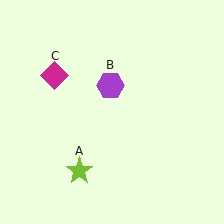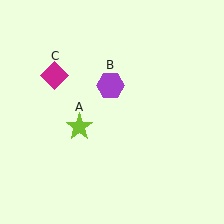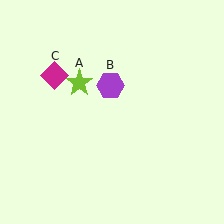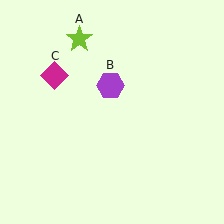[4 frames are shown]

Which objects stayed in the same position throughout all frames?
Purple hexagon (object B) and magenta diamond (object C) remained stationary.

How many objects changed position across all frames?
1 object changed position: lime star (object A).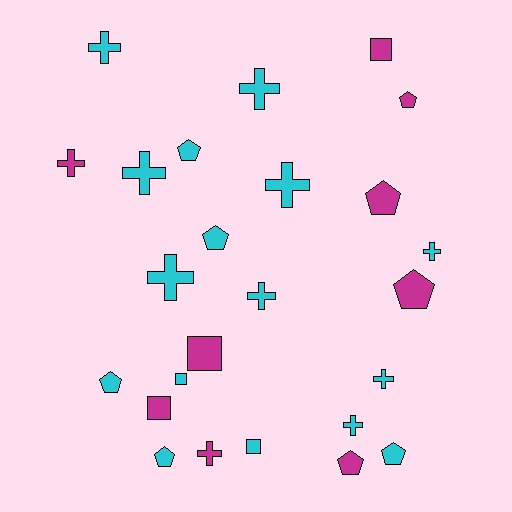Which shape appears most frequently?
Cross, with 11 objects.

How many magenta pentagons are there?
There are 4 magenta pentagons.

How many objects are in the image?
There are 25 objects.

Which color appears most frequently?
Cyan, with 16 objects.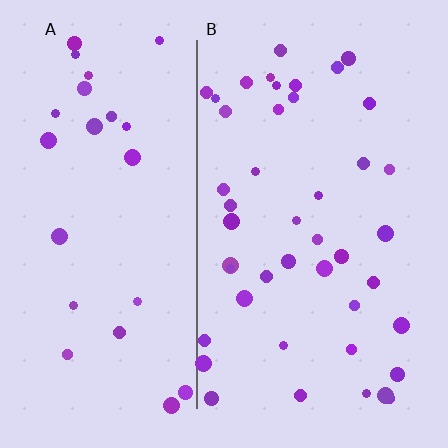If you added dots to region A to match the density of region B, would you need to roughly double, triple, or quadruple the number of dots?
Approximately double.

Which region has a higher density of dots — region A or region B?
B (the right).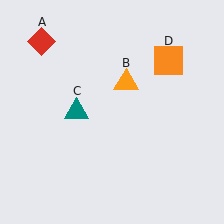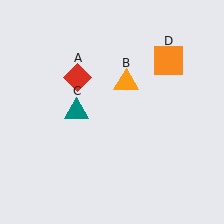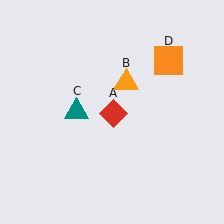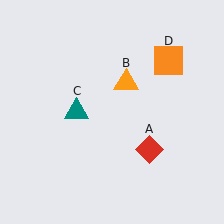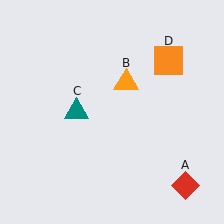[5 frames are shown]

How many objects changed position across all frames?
1 object changed position: red diamond (object A).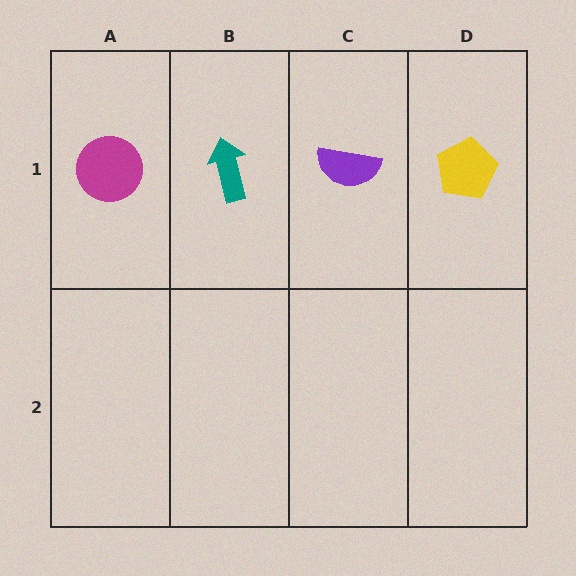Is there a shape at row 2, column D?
No, that cell is empty.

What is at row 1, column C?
A purple semicircle.